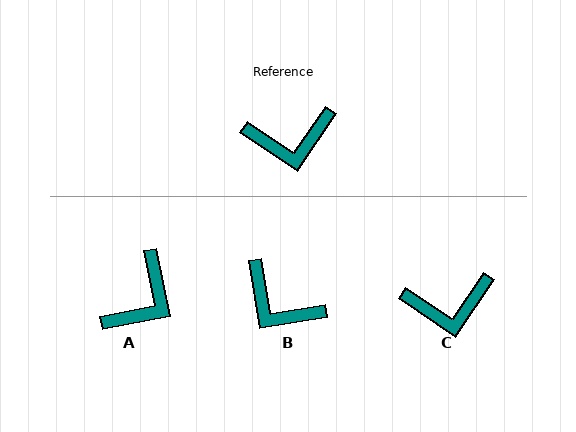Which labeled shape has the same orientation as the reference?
C.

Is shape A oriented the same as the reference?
No, it is off by about 45 degrees.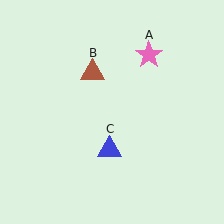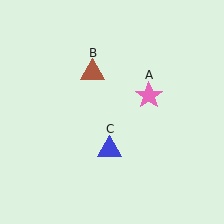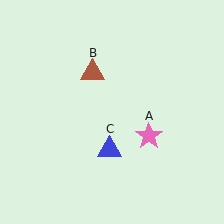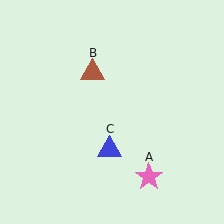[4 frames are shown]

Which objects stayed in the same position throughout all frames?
Brown triangle (object B) and blue triangle (object C) remained stationary.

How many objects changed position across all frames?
1 object changed position: pink star (object A).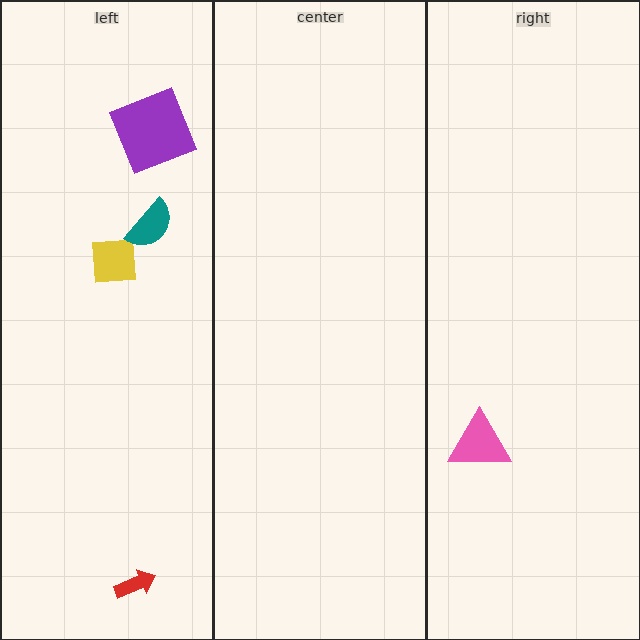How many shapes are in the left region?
4.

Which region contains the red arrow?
The left region.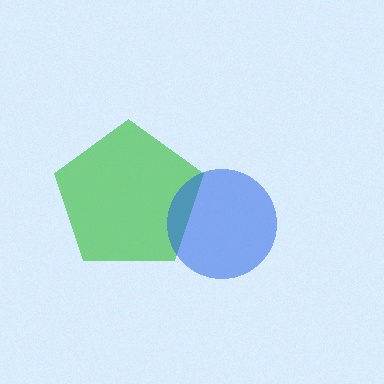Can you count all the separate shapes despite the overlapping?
Yes, there are 2 separate shapes.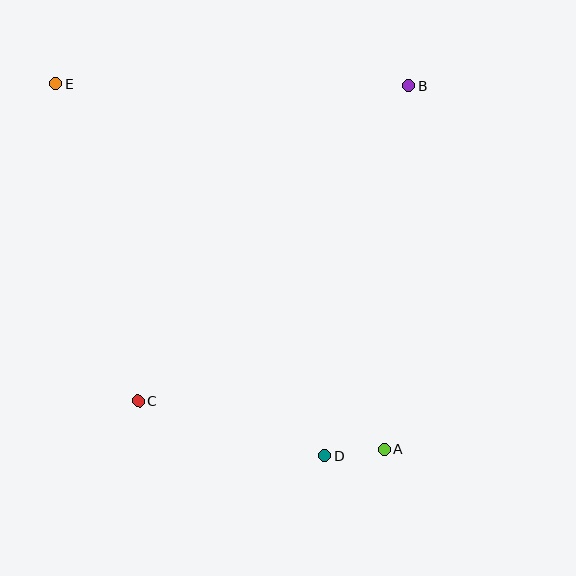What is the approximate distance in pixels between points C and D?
The distance between C and D is approximately 195 pixels.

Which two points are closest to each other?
Points A and D are closest to each other.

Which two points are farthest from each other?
Points A and E are farthest from each other.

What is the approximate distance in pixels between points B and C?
The distance between B and C is approximately 414 pixels.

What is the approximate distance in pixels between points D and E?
The distance between D and E is approximately 459 pixels.